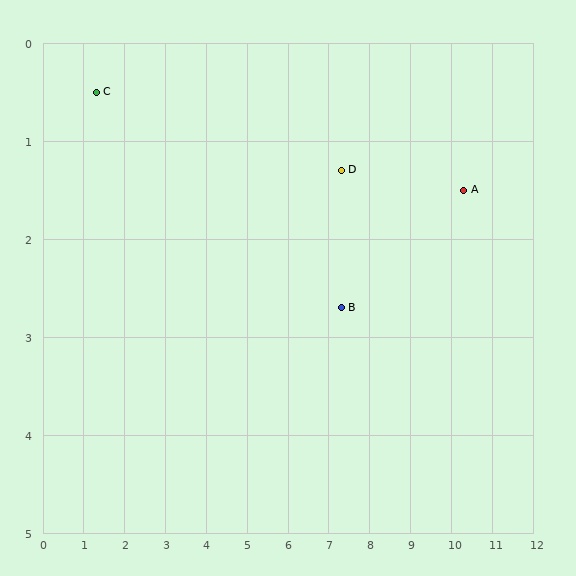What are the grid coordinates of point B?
Point B is at approximately (7.3, 2.7).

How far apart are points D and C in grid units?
Points D and C are about 6.1 grid units apart.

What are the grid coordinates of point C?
Point C is at approximately (1.3, 0.5).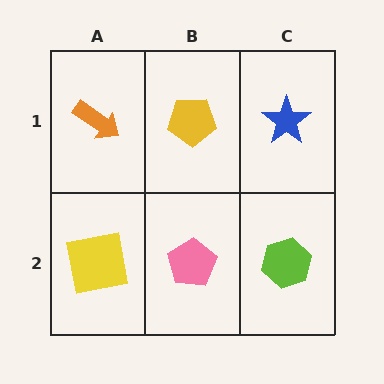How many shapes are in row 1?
3 shapes.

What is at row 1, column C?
A blue star.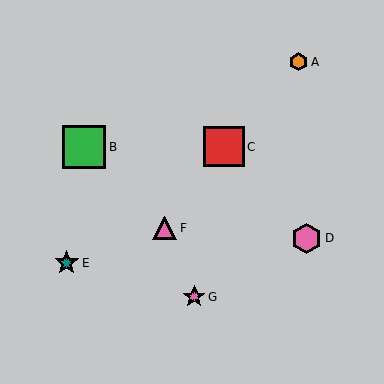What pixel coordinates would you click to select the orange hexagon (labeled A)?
Click at (299, 62) to select the orange hexagon A.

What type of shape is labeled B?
Shape B is a green square.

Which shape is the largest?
The green square (labeled B) is the largest.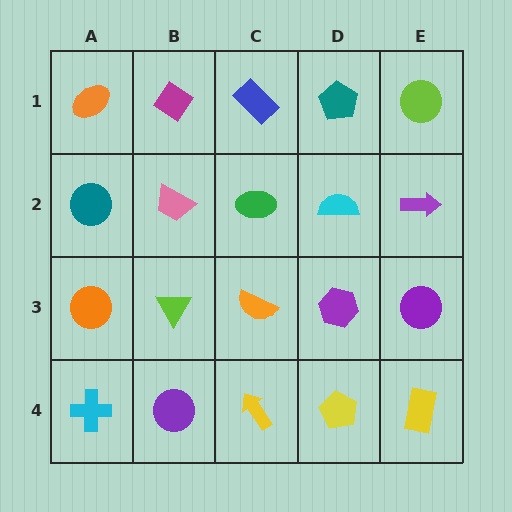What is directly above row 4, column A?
An orange circle.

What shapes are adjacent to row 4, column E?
A purple circle (row 3, column E), a yellow pentagon (row 4, column D).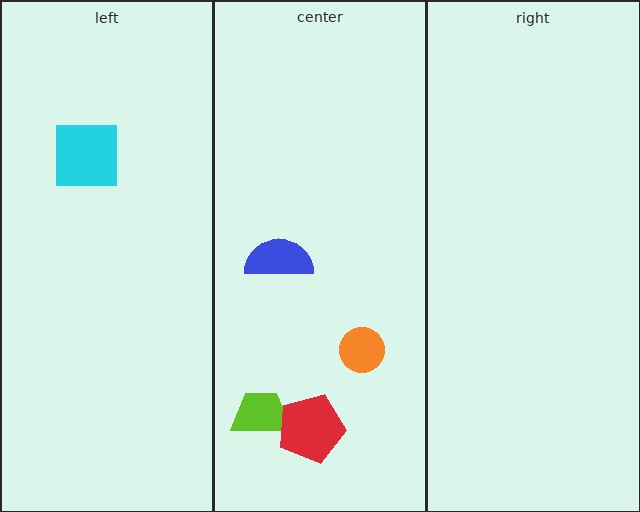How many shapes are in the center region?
4.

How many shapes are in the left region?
1.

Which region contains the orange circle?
The center region.